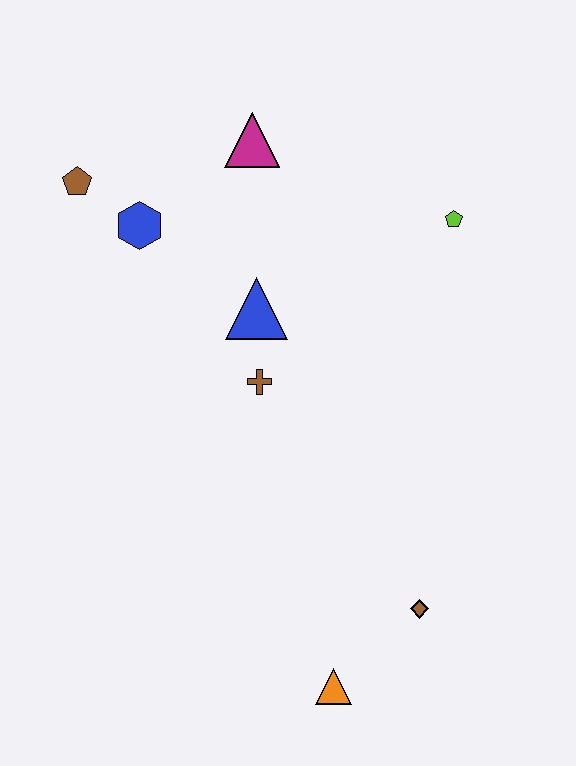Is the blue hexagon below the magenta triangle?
Yes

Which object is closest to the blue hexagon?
The brown pentagon is closest to the blue hexagon.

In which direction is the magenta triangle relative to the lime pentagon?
The magenta triangle is to the left of the lime pentagon.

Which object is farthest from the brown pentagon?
The orange triangle is farthest from the brown pentagon.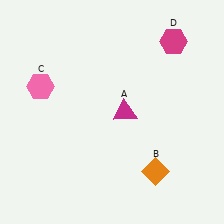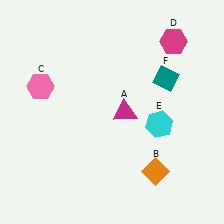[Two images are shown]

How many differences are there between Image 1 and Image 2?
There are 2 differences between the two images.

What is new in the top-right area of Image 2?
A teal diamond (F) was added in the top-right area of Image 2.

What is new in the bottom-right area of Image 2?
A cyan hexagon (E) was added in the bottom-right area of Image 2.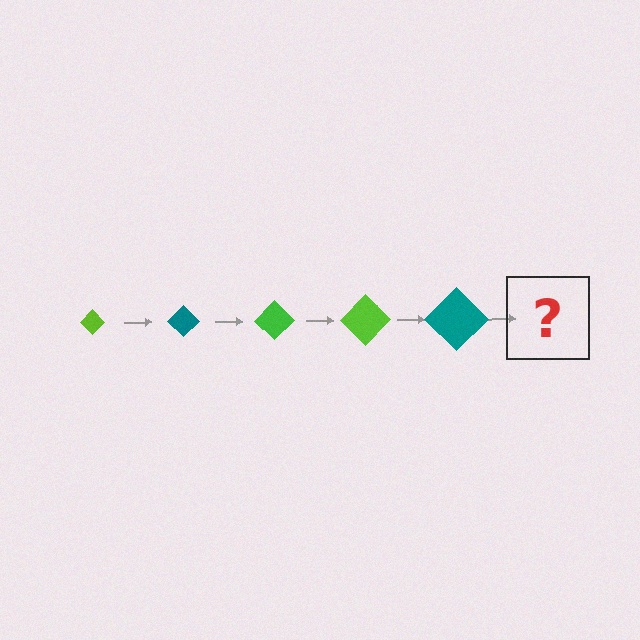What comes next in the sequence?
The next element should be a green diamond, larger than the previous one.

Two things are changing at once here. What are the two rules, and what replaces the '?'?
The two rules are that the diamond grows larger each step and the color cycles through lime, teal, and green. The '?' should be a green diamond, larger than the previous one.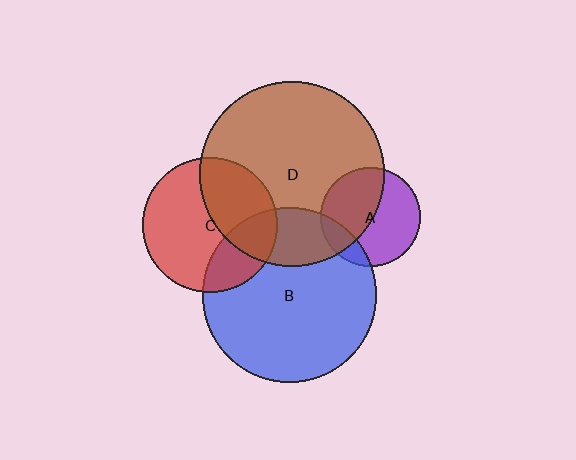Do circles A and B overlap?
Yes.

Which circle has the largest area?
Circle D (brown).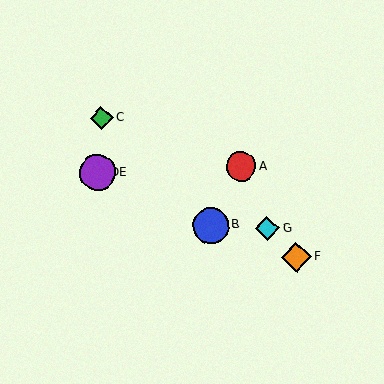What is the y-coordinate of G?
Object G is at y≈229.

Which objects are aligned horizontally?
Objects A, D, E are aligned horizontally.